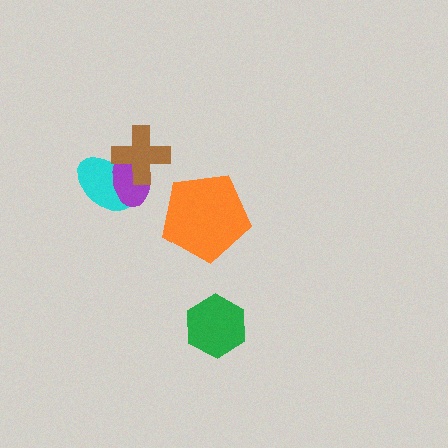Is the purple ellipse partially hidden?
Yes, it is partially covered by another shape.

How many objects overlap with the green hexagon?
0 objects overlap with the green hexagon.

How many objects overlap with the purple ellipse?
2 objects overlap with the purple ellipse.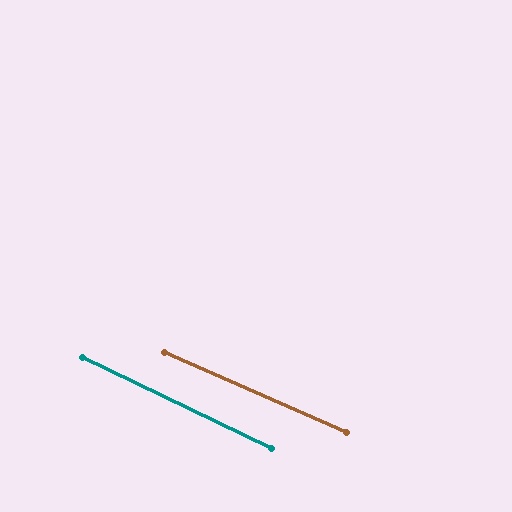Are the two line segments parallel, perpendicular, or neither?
Parallel — their directions differ by only 1.9°.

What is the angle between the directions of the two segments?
Approximately 2 degrees.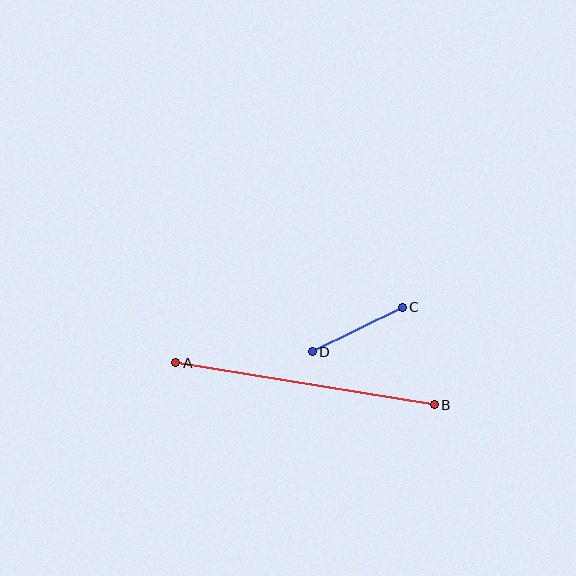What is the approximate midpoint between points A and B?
The midpoint is at approximately (305, 384) pixels.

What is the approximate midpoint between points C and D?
The midpoint is at approximately (357, 329) pixels.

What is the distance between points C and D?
The distance is approximately 100 pixels.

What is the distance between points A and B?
The distance is approximately 262 pixels.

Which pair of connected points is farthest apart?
Points A and B are farthest apart.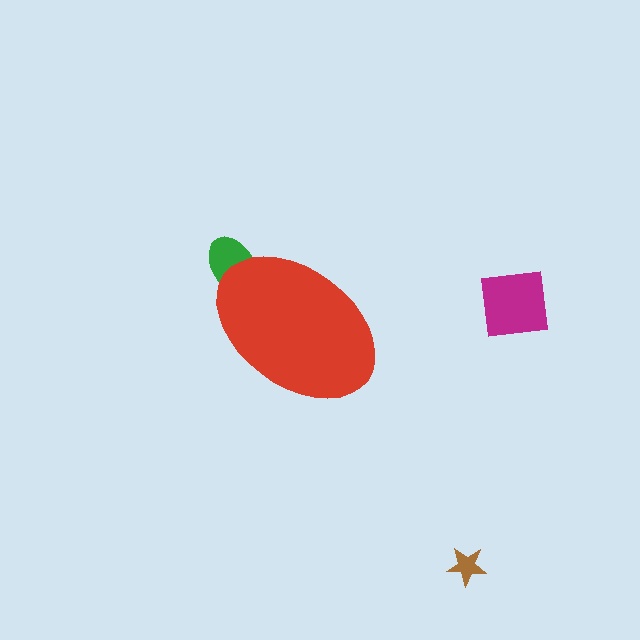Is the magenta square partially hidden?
No, the magenta square is fully visible.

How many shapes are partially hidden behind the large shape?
1 shape is partially hidden.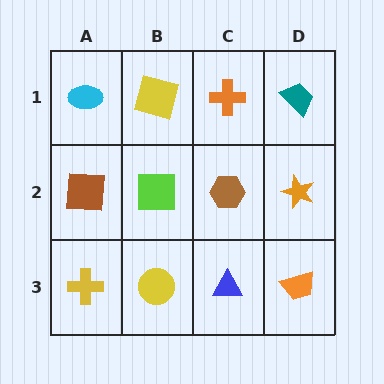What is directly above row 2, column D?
A teal trapezoid.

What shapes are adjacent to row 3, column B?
A lime square (row 2, column B), a yellow cross (row 3, column A), a blue triangle (row 3, column C).